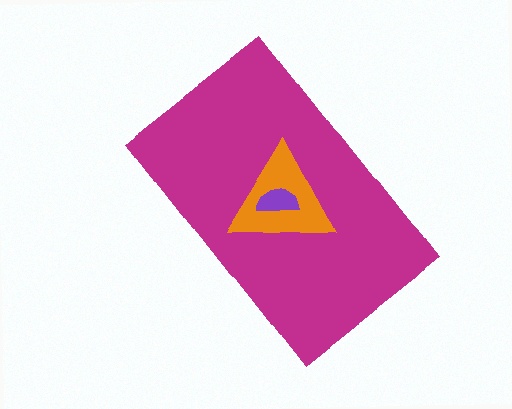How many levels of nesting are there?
3.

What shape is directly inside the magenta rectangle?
The orange triangle.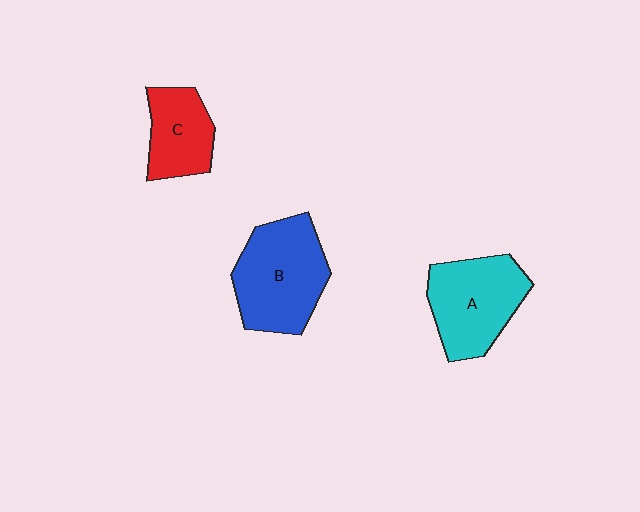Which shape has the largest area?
Shape B (blue).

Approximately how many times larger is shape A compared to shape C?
Approximately 1.5 times.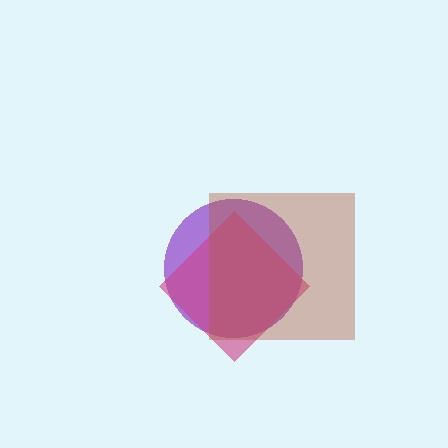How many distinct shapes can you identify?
There are 3 distinct shapes: a purple circle, a magenta diamond, a brown square.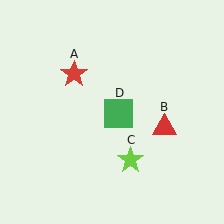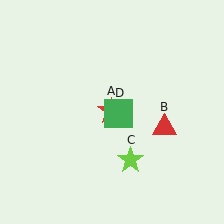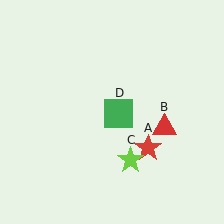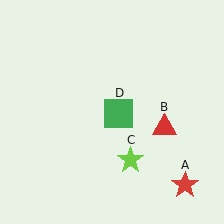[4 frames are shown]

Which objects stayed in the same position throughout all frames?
Red triangle (object B) and lime star (object C) and green square (object D) remained stationary.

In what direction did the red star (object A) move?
The red star (object A) moved down and to the right.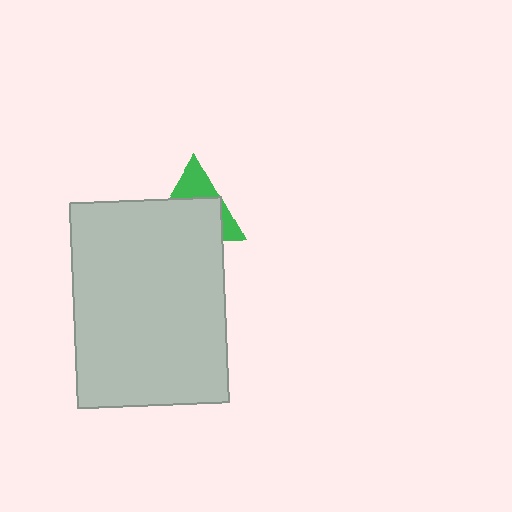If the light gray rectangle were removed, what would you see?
You would see the complete green triangle.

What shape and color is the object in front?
The object in front is a light gray rectangle.